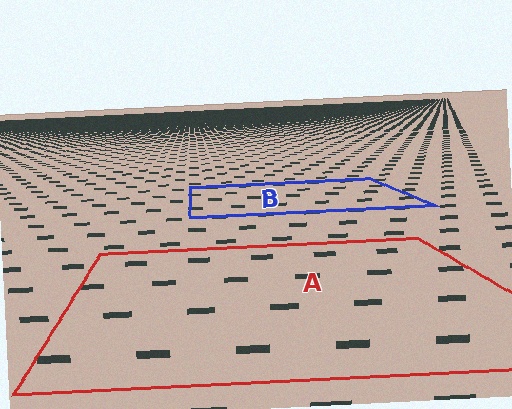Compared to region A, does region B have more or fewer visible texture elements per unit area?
Region B has more texture elements per unit area — they are packed more densely because it is farther away.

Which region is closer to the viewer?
Region A is closer. The texture elements there are larger and more spread out.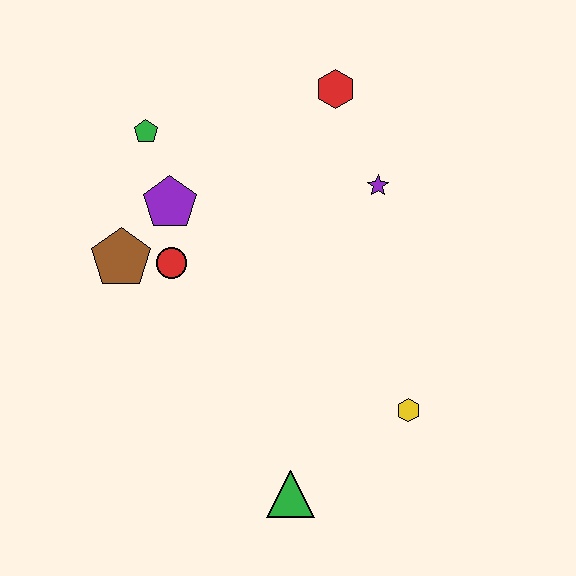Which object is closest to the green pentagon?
The purple pentagon is closest to the green pentagon.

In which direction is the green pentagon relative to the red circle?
The green pentagon is above the red circle.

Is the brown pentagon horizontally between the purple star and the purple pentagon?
No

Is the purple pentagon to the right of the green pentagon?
Yes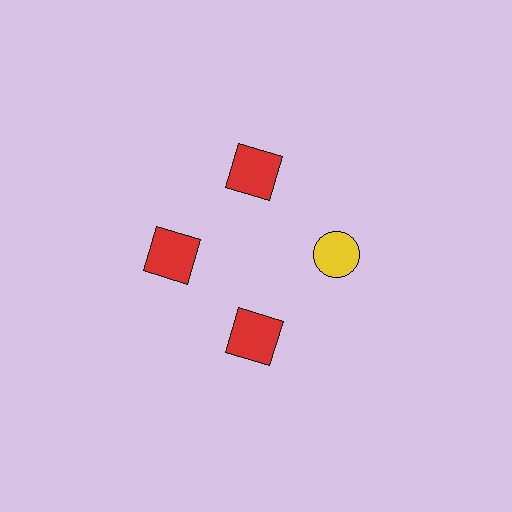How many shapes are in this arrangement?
There are 4 shapes arranged in a ring pattern.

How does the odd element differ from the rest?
It differs in both color (yellow instead of red) and shape (circle instead of square).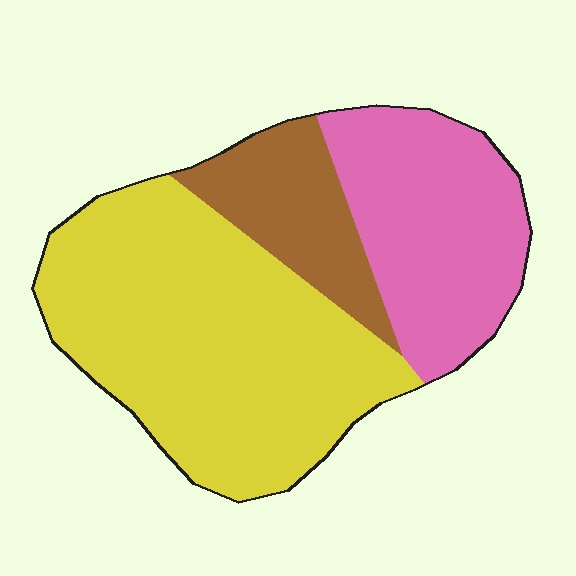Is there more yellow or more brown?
Yellow.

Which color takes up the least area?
Brown, at roughly 15%.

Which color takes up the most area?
Yellow, at roughly 55%.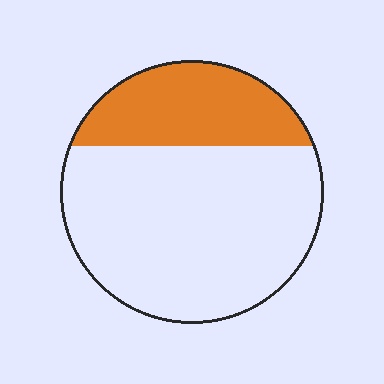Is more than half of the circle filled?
No.